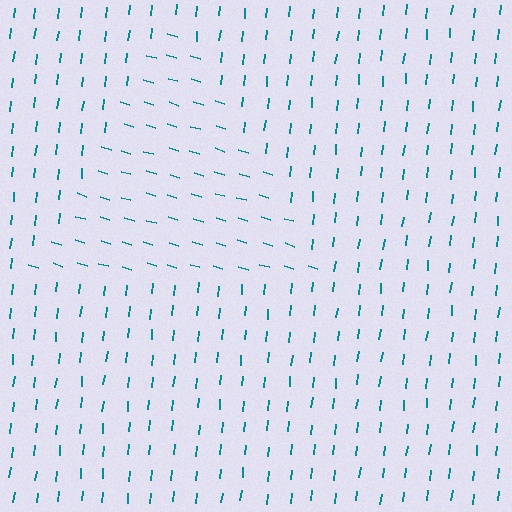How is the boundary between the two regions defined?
The boundary is defined purely by a change in line orientation (approximately 79 degrees difference). All lines are the same color and thickness.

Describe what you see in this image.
The image is filled with small teal line segments. A triangle region in the image has lines oriented differently from the surrounding lines, creating a visible texture boundary.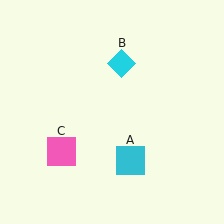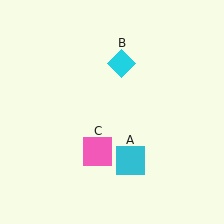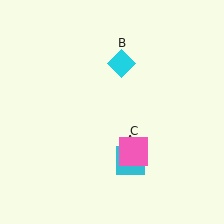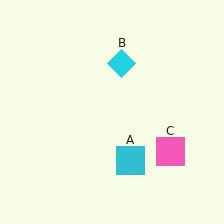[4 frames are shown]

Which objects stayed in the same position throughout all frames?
Cyan square (object A) and cyan diamond (object B) remained stationary.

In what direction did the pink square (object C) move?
The pink square (object C) moved right.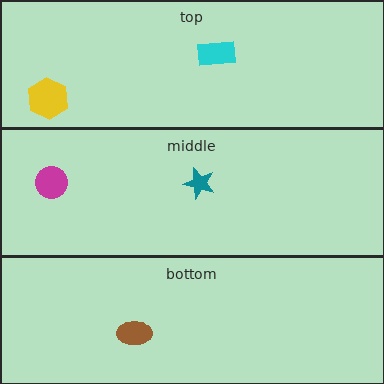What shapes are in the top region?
The yellow hexagon, the cyan rectangle.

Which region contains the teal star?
The middle region.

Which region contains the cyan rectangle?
The top region.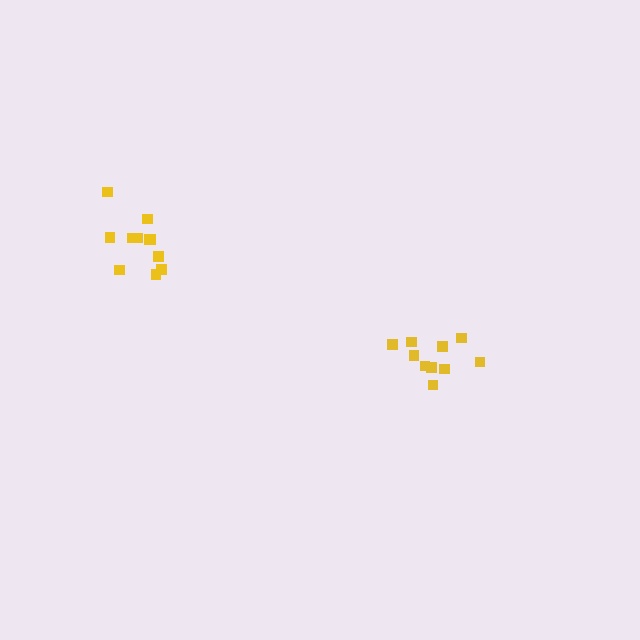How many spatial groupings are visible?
There are 2 spatial groupings.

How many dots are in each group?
Group 1: 10 dots, Group 2: 11 dots (21 total).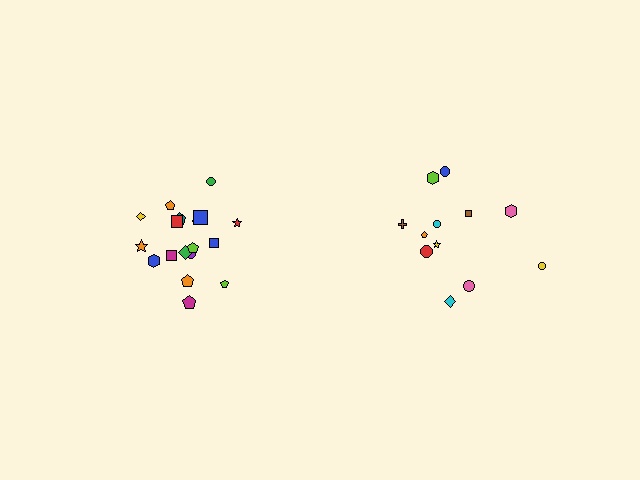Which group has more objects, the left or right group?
The left group.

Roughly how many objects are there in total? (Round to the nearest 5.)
Roughly 30 objects in total.